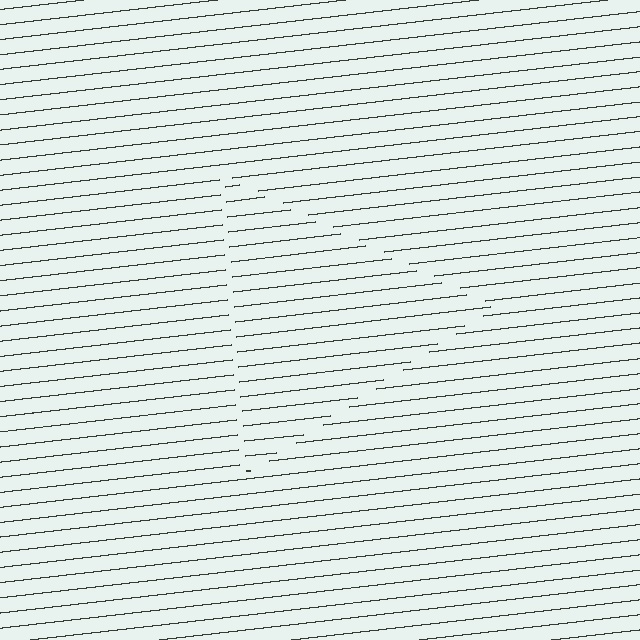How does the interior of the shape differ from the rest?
The interior of the shape contains the same grating, shifted by half a period — the contour is defined by the phase discontinuity where line-ends from the inner and outer gratings abut.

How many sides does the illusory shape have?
3 sides — the line-ends trace a triangle.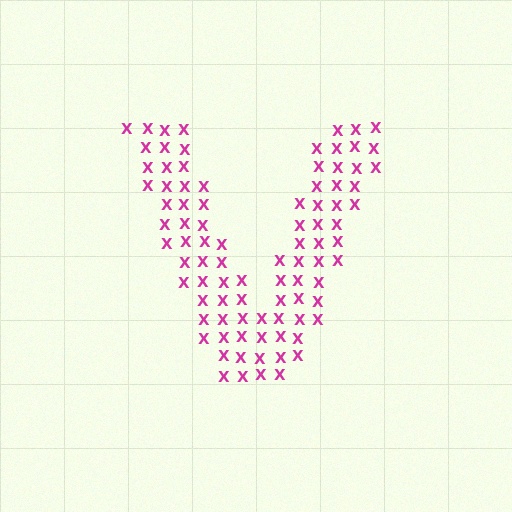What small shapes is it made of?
It is made of small letter X's.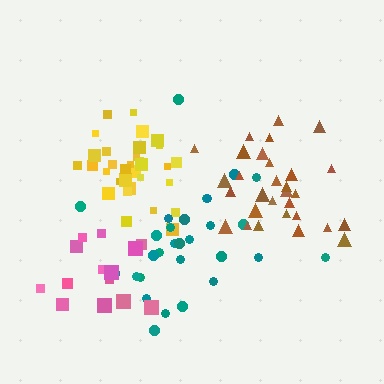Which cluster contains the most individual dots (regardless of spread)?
Yellow (33).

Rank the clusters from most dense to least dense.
yellow, brown, teal, pink.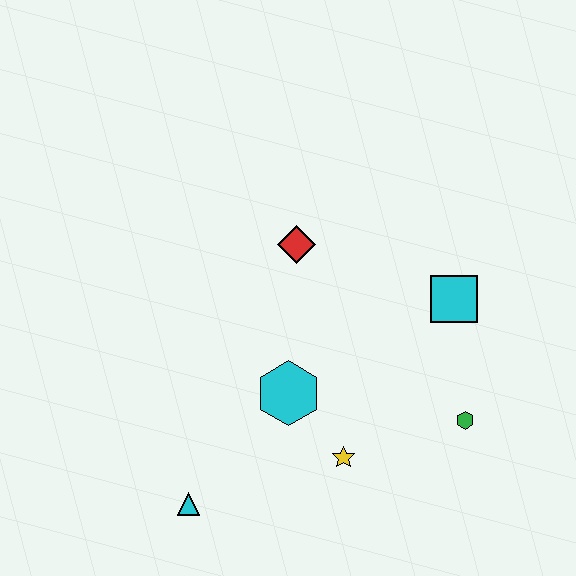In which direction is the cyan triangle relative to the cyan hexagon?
The cyan triangle is below the cyan hexagon.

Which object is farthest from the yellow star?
The red diamond is farthest from the yellow star.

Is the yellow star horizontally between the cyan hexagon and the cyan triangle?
No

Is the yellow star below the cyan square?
Yes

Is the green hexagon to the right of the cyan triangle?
Yes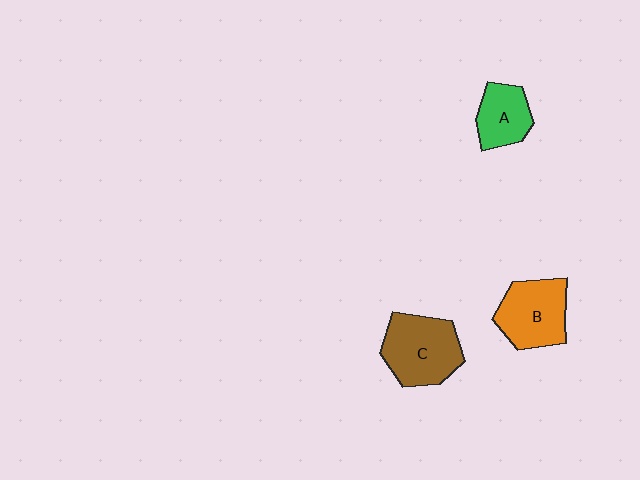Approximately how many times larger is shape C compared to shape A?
Approximately 1.6 times.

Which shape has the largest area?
Shape C (brown).